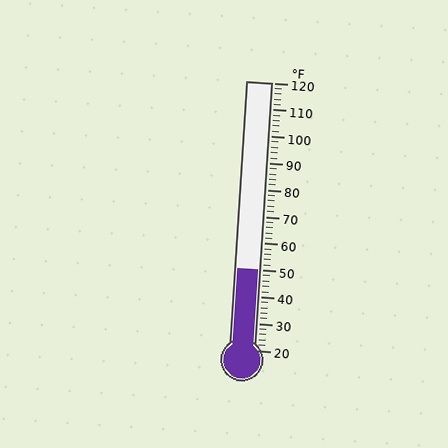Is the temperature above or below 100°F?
The temperature is below 100°F.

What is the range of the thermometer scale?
The thermometer scale ranges from 20°F to 120°F.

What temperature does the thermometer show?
The thermometer shows approximately 50°F.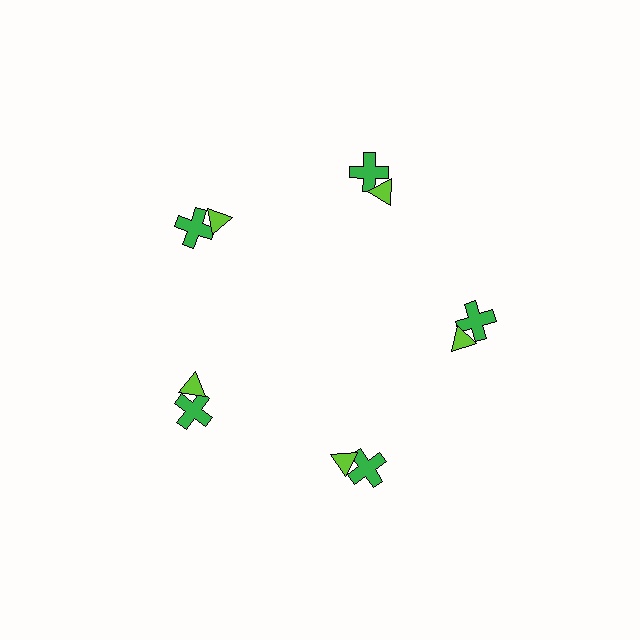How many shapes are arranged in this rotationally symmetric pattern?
There are 10 shapes, arranged in 5 groups of 2.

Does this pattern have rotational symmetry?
Yes, this pattern has 5-fold rotational symmetry. It looks the same after rotating 72 degrees around the center.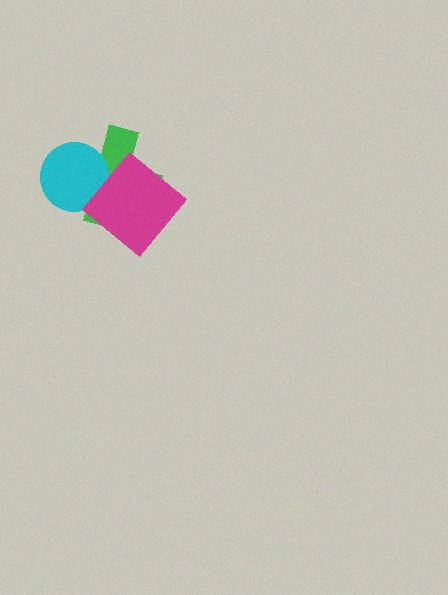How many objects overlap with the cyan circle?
1 object overlaps with the cyan circle.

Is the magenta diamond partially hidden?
No, no other shape covers it.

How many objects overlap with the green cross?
2 objects overlap with the green cross.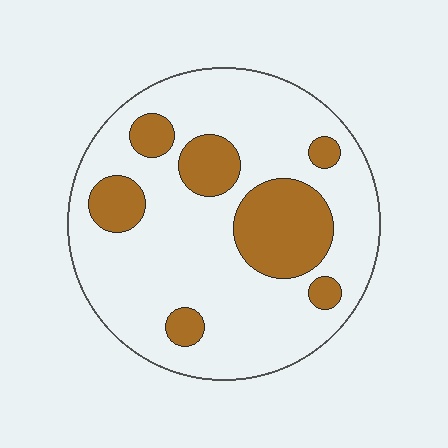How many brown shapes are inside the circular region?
7.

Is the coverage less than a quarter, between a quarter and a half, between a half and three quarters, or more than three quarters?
Less than a quarter.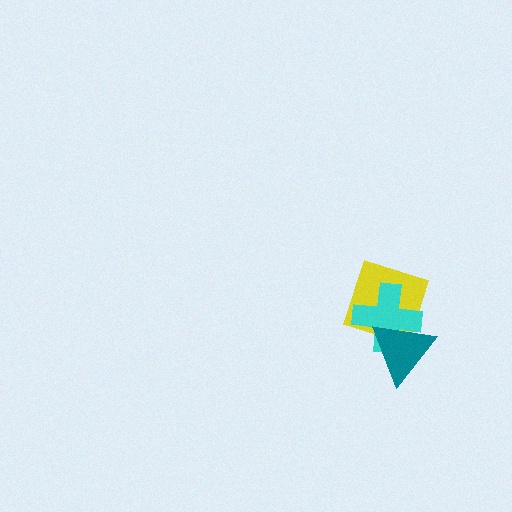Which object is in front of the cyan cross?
The teal triangle is in front of the cyan cross.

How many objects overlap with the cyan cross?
2 objects overlap with the cyan cross.